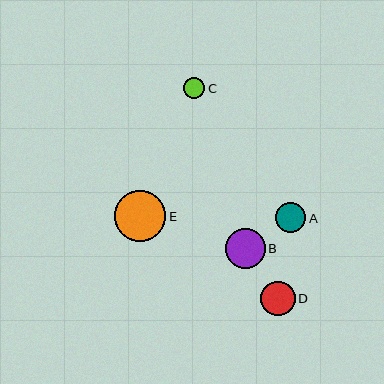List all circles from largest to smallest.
From largest to smallest: E, B, D, A, C.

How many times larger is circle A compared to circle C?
Circle A is approximately 1.4 times the size of circle C.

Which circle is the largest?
Circle E is the largest with a size of approximately 51 pixels.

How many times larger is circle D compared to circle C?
Circle D is approximately 1.6 times the size of circle C.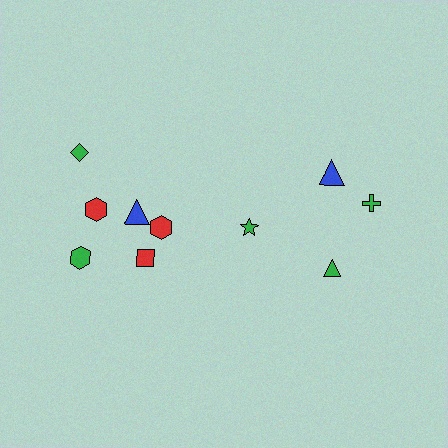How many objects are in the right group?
There are 4 objects.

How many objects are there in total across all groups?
There are 10 objects.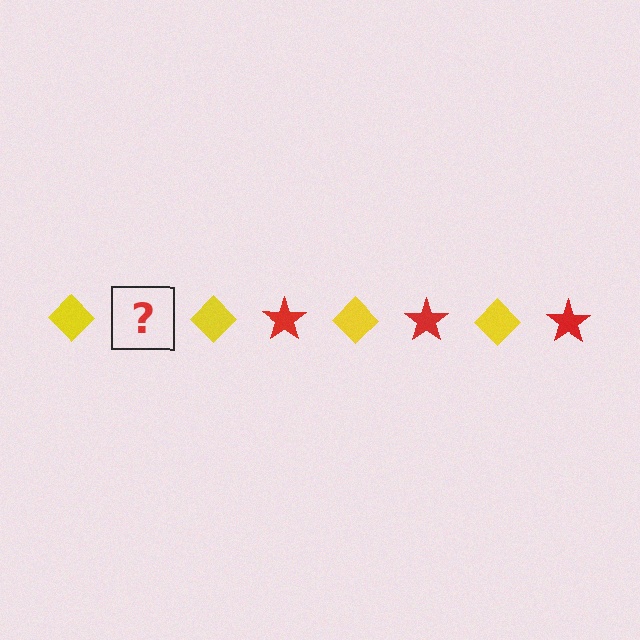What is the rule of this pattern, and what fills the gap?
The rule is that the pattern alternates between yellow diamond and red star. The gap should be filled with a red star.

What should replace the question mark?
The question mark should be replaced with a red star.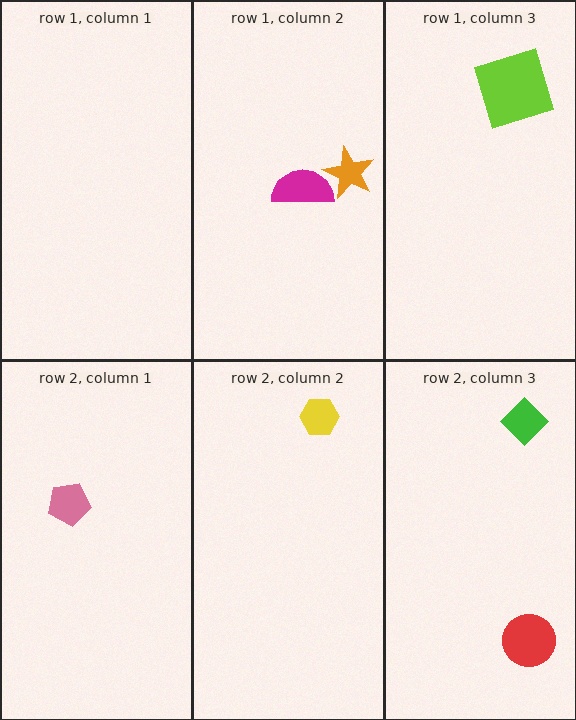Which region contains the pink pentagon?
The row 2, column 1 region.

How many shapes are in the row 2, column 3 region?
2.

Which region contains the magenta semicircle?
The row 1, column 2 region.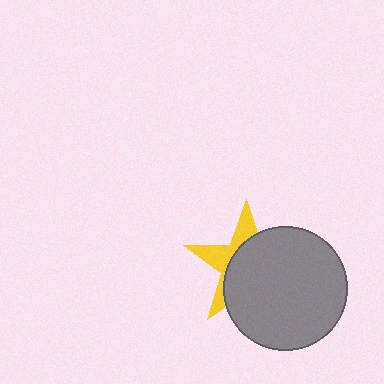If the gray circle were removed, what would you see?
You would see the complete yellow star.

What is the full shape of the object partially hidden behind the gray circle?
The partially hidden object is a yellow star.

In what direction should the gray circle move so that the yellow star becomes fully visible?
The gray circle should move toward the lower-right. That is the shortest direction to clear the overlap and leave the yellow star fully visible.